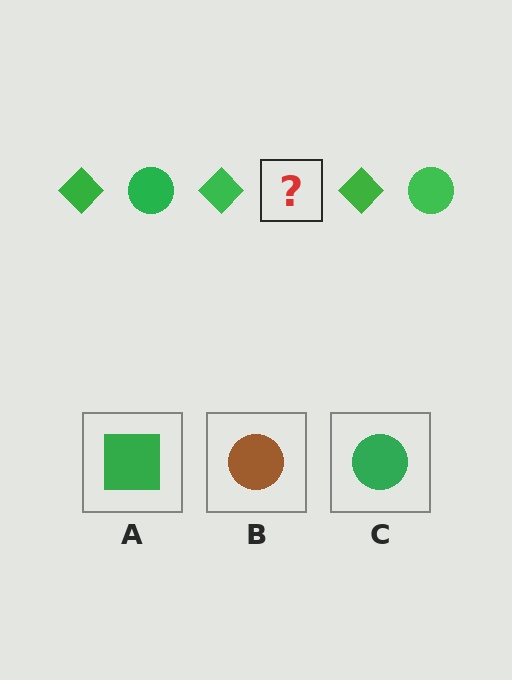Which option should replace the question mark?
Option C.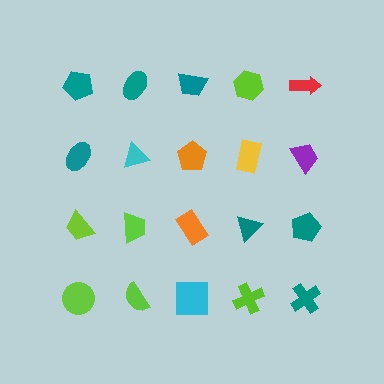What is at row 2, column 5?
A purple trapezoid.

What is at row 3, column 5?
A teal pentagon.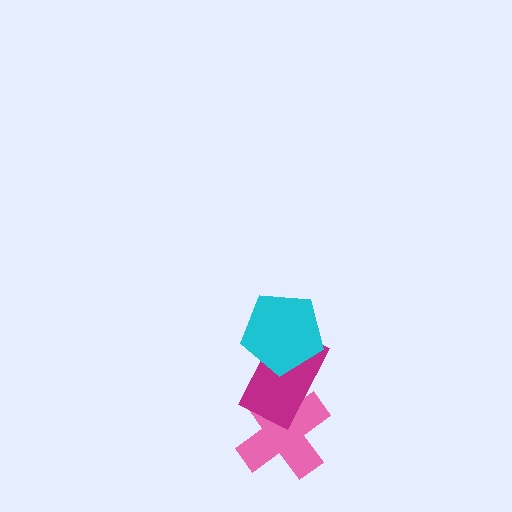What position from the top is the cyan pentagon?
The cyan pentagon is 1st from the top.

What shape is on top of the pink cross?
The magenta rectangle is on top of the pink cross.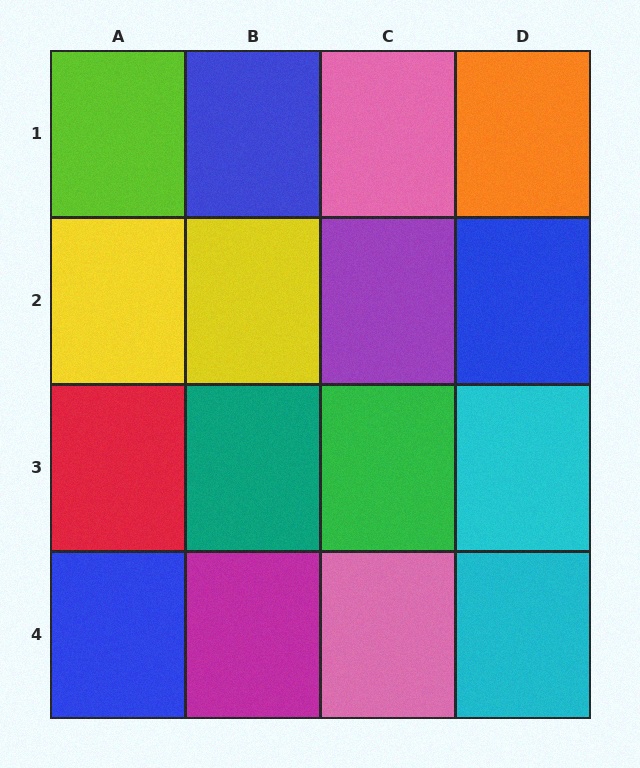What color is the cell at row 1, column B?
Blue.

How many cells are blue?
3 cells are blue.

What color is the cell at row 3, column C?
Green.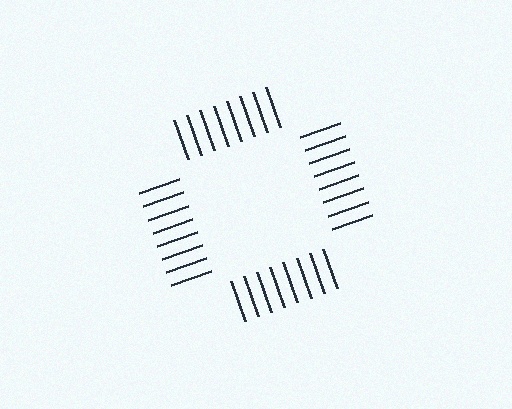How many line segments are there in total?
32 — 8 along each of the 4 edges.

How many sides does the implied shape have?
4 sides — the line-ends trace a square.